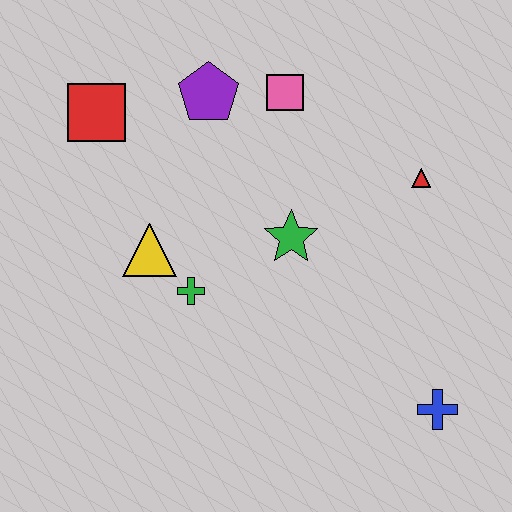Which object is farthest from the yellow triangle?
The blue cross is farthest from the yellow triangle.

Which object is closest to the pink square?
The purple pentagon is closest to the pink square.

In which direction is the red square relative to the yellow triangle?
The red square is above the yellow triangle.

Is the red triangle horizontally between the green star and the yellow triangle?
No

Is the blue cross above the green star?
No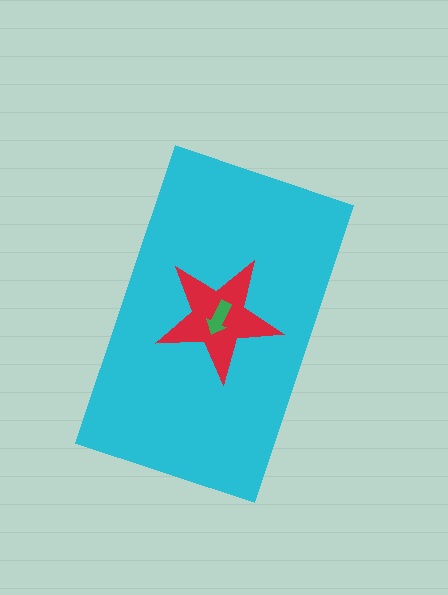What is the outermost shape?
The cyan rectangle.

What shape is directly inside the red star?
The green arrow.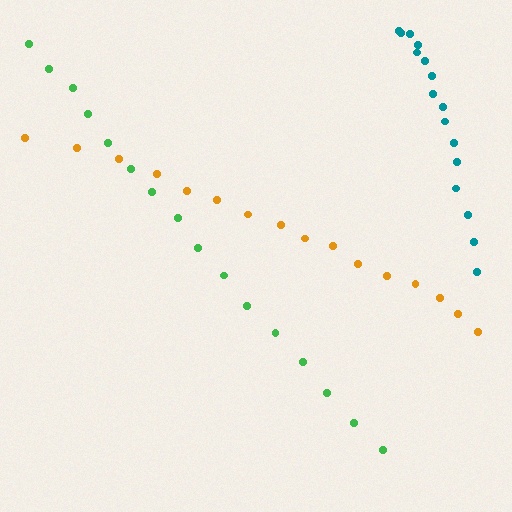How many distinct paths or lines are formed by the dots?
There are 3 distinct paths.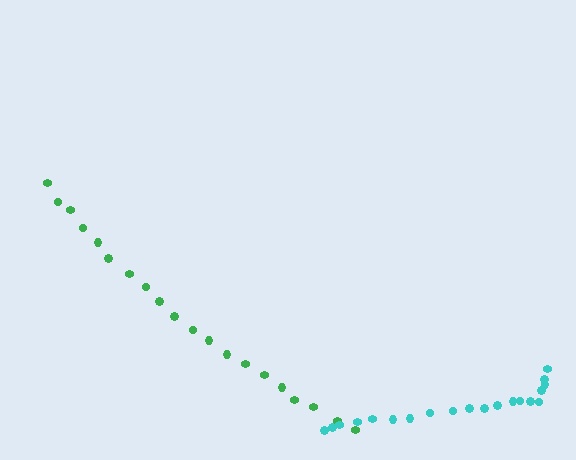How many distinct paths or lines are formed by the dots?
There are 2 distinct paths.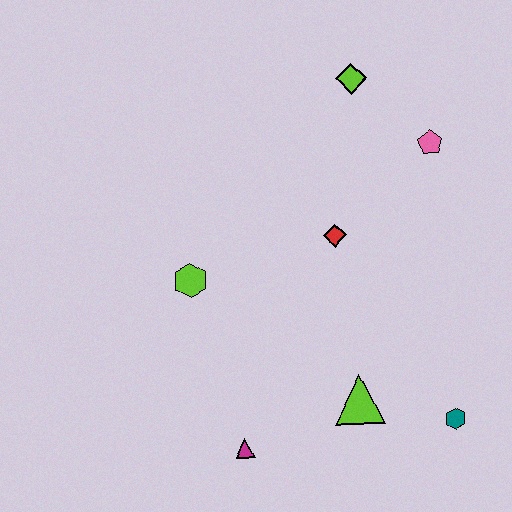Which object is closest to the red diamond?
The pink pentagon is closest to the red diamond.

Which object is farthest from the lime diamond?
The magenta triangle is farthest from the lime diamond.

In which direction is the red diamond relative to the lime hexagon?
The red diamond is to the right of the lime hexagon.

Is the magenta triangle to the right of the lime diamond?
No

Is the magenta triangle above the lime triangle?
No